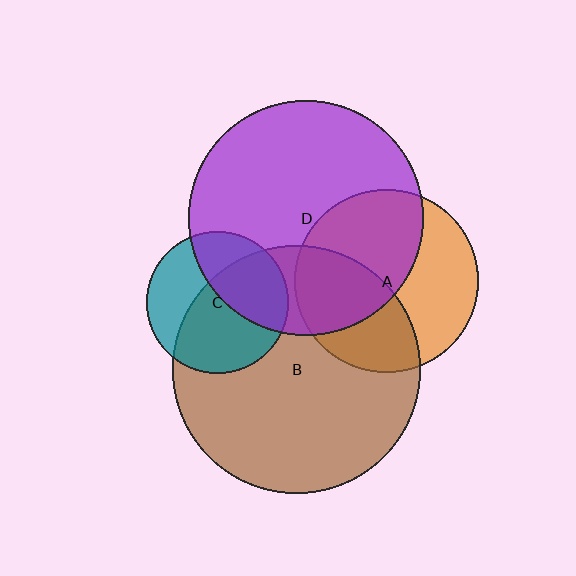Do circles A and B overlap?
Yes.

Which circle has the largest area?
Circle B (brown).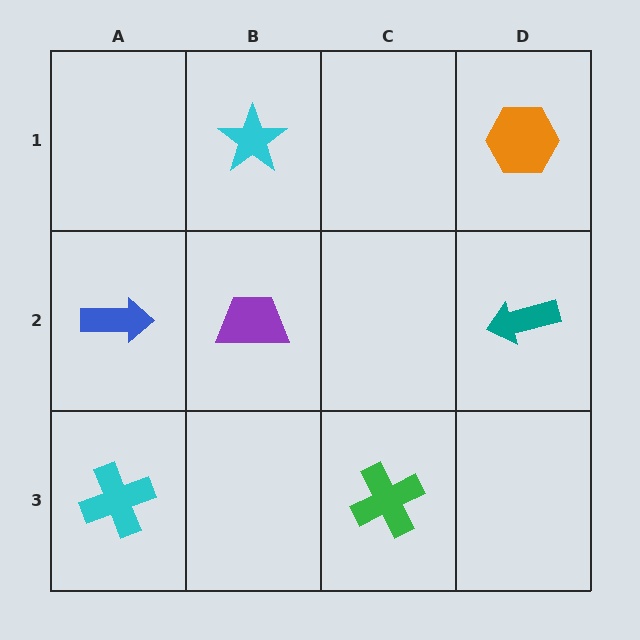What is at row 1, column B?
A cyan star.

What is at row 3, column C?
A green cross.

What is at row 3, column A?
A cyan cross.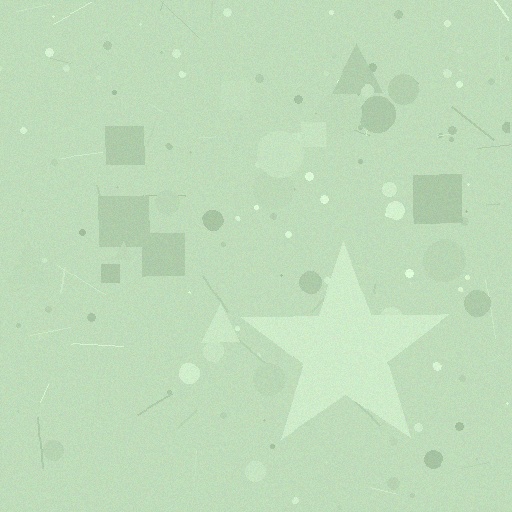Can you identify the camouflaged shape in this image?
The camouflaged shape is a star.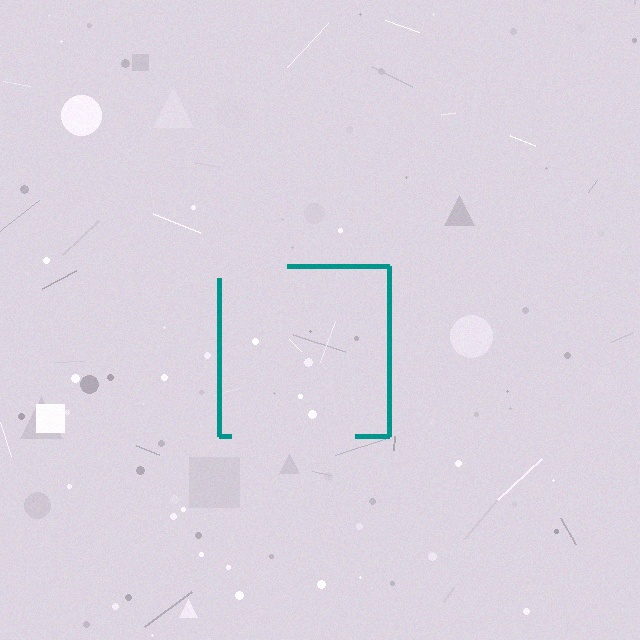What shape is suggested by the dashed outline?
The dashed outline suggests a square.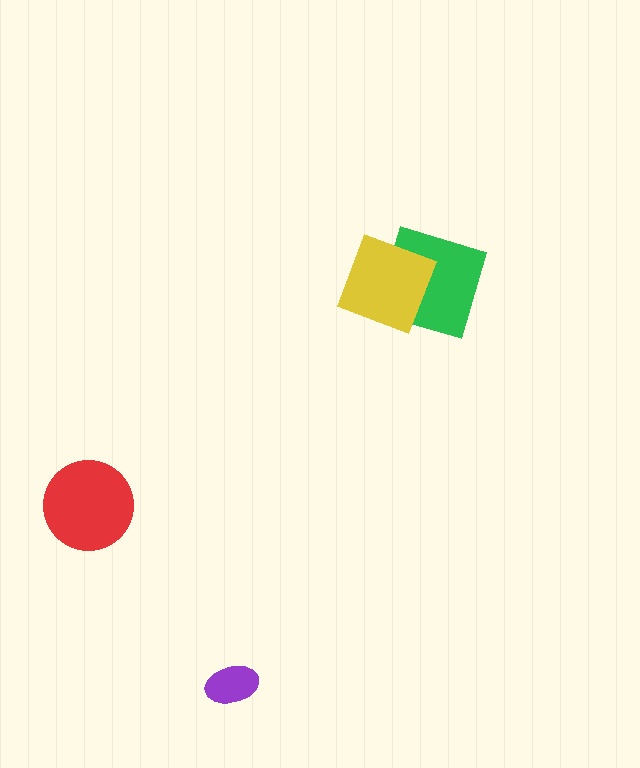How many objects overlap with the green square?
1 object overlaps with the green square.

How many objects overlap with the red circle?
0 objects overlap with the red circle.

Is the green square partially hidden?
Yes, it is partially covered by another shape.